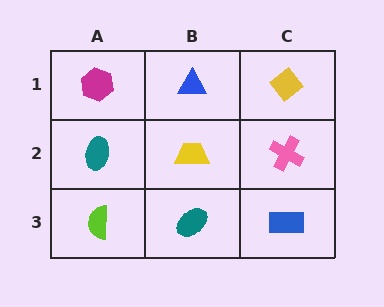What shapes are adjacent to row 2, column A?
A magenta hexagon (row 1, column A), a lime semicircle (row 3, column A), a yellow trapezoid (row 2, column B).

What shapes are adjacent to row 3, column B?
A yellow trapezoid (row 2, column B), a lime semicircle (row 3, column A), a blue rectangle (row 3, column C).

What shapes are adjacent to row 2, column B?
A blue triangle (row 1, column B), a teal ellipse (row 3, column B), a teal ellipse (row 2, column A), a pink cross (row 2, column C).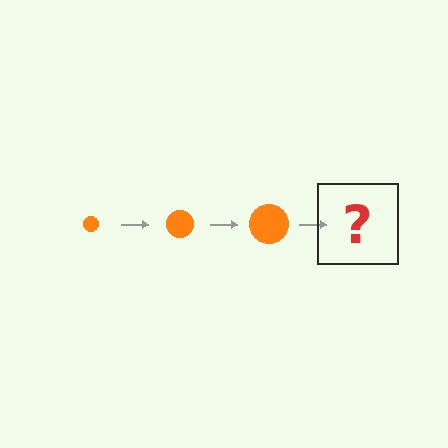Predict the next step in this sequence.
The next step is an orange circle, larger than the previous one.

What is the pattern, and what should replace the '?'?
The pattern is that the circle gets progressively larger each step. The '?' should be an orange circle, larger than the previous one.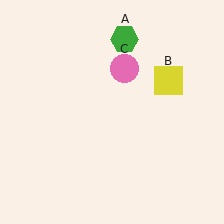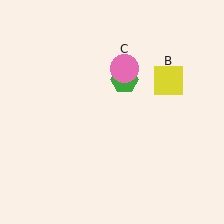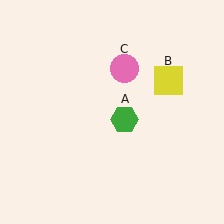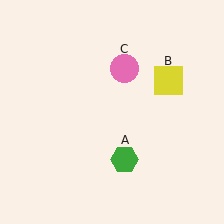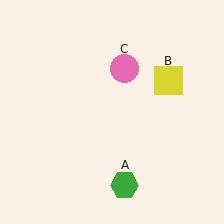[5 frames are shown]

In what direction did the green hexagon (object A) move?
The green hexagon (object A) moved down.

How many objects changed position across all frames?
1 object changed position: green hexagon (object A).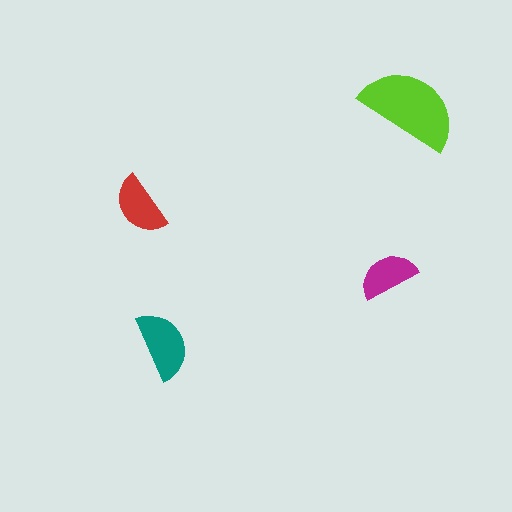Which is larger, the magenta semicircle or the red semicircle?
The red one.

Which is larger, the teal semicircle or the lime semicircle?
The lime one.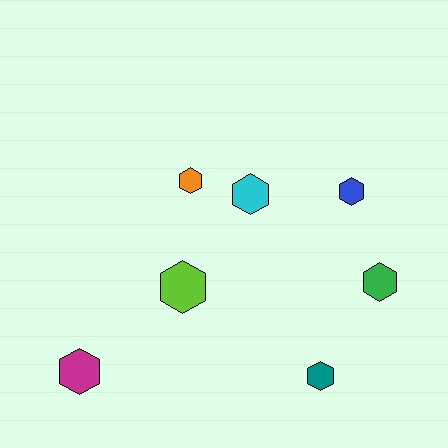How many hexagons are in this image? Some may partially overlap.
There are 7 hexagons.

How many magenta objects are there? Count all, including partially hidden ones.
There is 1 magenta object.